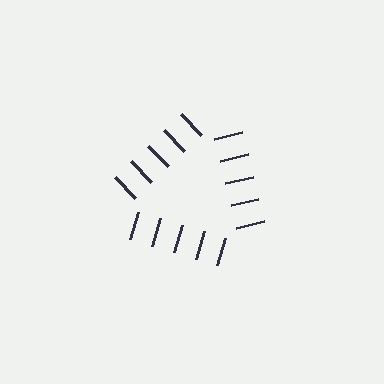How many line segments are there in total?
15 — 5 along each of the 3 edges.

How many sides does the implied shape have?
3 sides — the line-ends trace a triangle.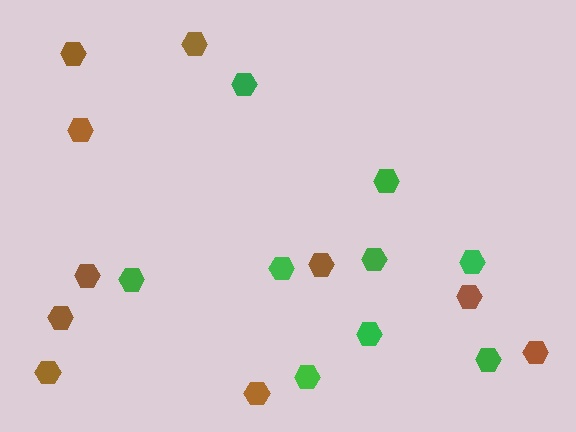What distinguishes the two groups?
There are 2 groups: one group of brown hexagons (10) and one group of green hexagons (9).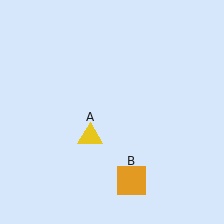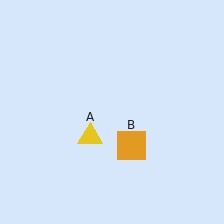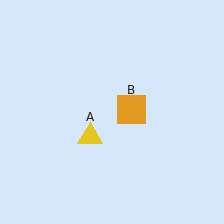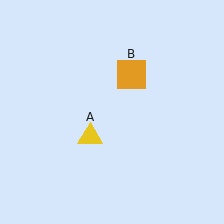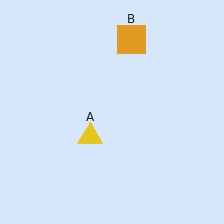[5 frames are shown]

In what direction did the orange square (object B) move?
The orange square (object B) moved up.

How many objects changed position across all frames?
1 object changed position: orange square (object B).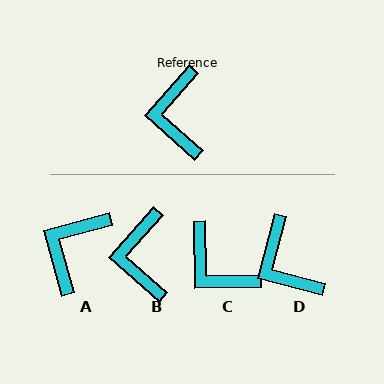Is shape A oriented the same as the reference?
No, it is off by about 33 degrees.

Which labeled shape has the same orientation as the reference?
B.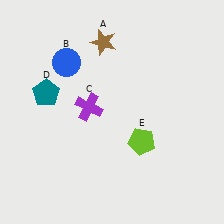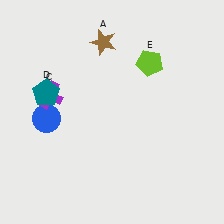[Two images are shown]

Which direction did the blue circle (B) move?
The blue circle (B) moved down.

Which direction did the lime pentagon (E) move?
The lime pentagon (E) moved up.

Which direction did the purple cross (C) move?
The purple cross (C) moved left.